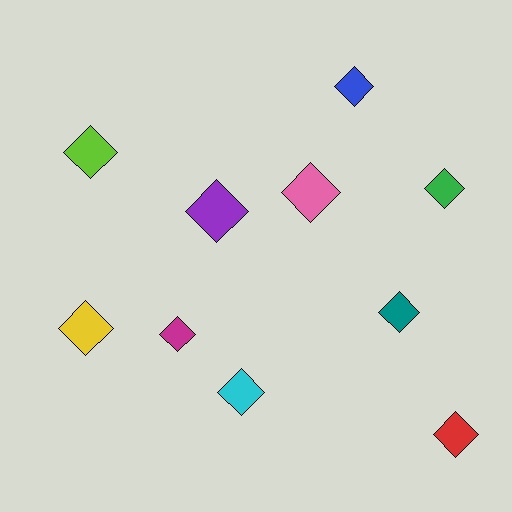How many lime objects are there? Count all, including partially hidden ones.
There is 1 lime object.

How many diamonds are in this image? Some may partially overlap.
There are 10 diamonds.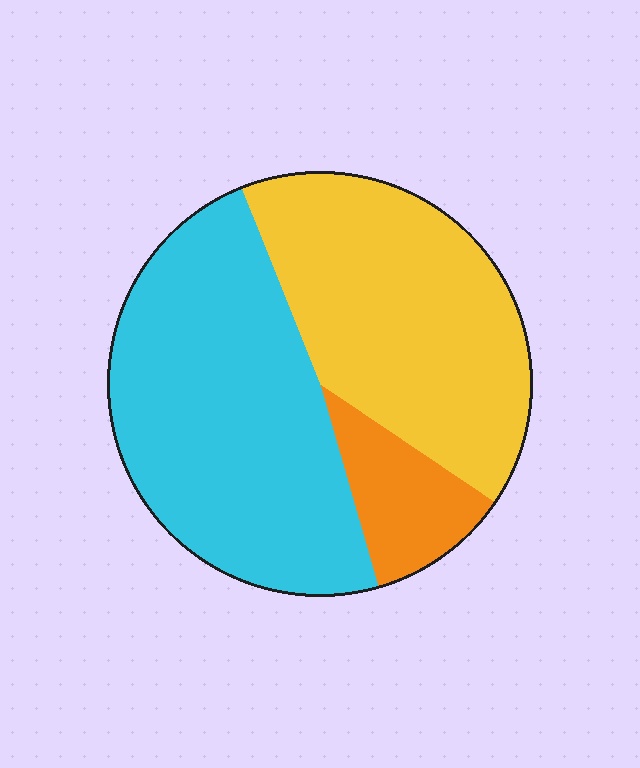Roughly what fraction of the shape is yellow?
Yellow covers around 40% of the shape.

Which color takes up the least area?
Orange, at roughly 10%.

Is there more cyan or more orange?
Cyan.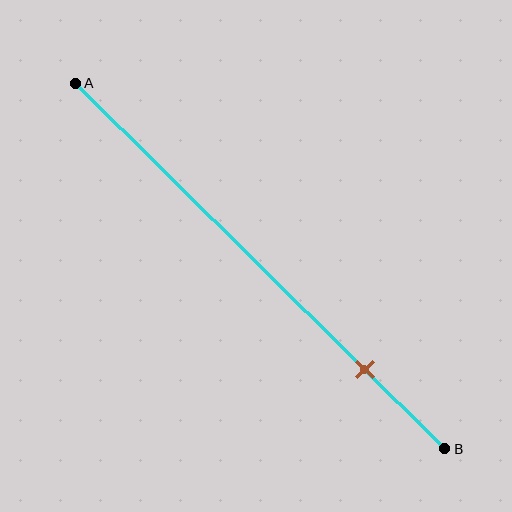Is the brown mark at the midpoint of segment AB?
No, the mark is at about 80% from A, not at the 50% midpoint.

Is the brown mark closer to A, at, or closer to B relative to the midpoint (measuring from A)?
The brown mark is closer to point B than the midpoint of segment AB.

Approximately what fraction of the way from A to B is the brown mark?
The brown mark is approximately 80% of the way from A to B.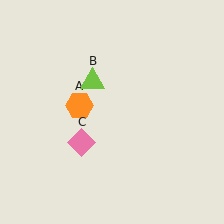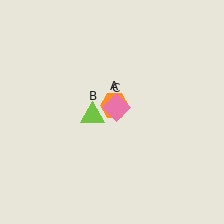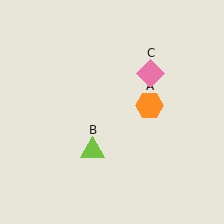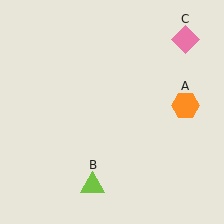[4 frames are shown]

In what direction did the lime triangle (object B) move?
The lime triangle (object B) moved down.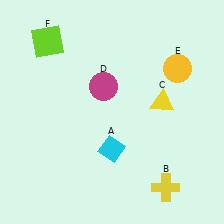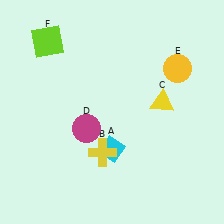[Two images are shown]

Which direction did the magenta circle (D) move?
The magenta circle (D) moved down.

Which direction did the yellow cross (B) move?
The yellow cross (B) moved left.